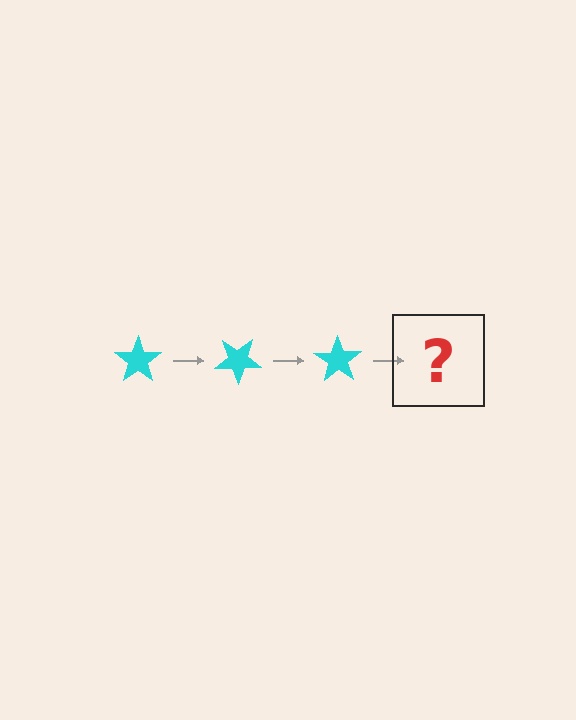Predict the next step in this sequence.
The next step is a cyan star rotated 105 degrees.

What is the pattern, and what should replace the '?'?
The pattern is that the star rotates 35 degrees each step. The '?' should be a cyan star rotated 105 degrees.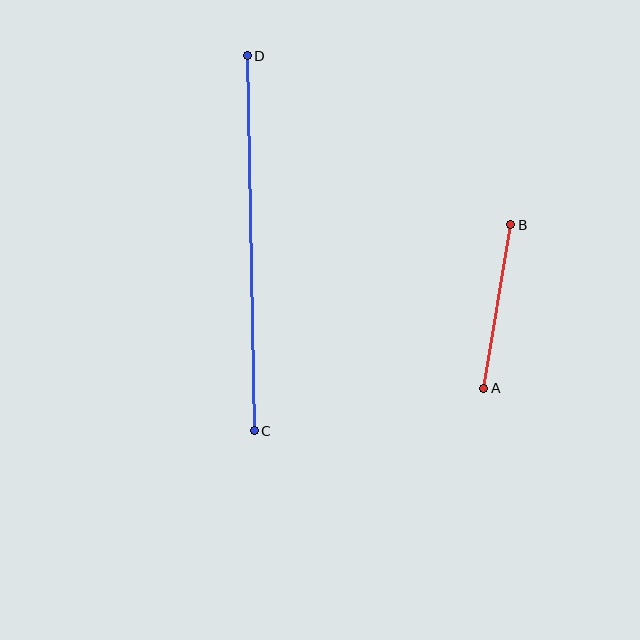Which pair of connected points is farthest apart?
Points C and D are farthest apart.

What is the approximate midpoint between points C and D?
The midpoint is at approximately (251, 243) pixels.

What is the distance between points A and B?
The distance is approximately 166 pixels.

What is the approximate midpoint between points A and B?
The midpoint is at approximately (497, 306) pixels.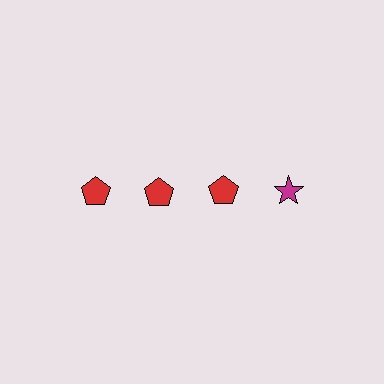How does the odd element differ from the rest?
It differs in both color (magenta instead of red) and shape (star instead of pentagon).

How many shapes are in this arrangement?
There are 4 shapes arranged in a grid pattern.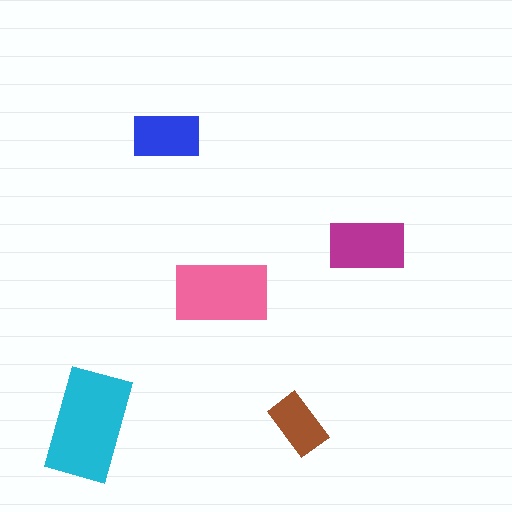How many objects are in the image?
There are 5 objects in the image.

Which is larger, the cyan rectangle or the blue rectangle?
The cyan one.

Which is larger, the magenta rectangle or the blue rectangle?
The magenta one.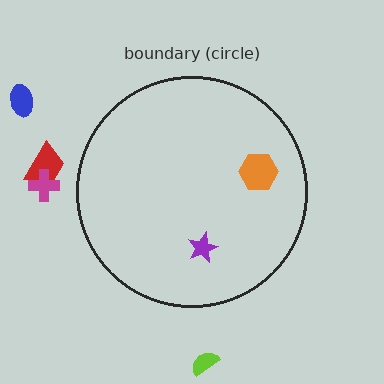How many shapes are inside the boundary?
2 inside, 4 outside.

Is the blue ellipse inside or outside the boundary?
Outside.